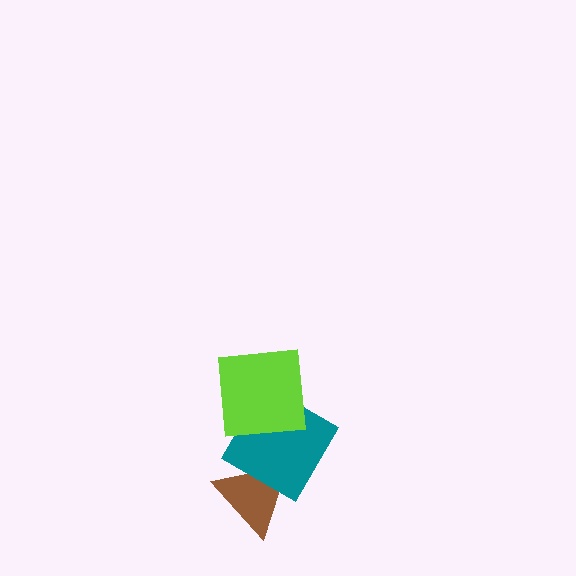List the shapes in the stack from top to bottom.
From top to bottom: the lime square, the teal diamond, the brown triangle.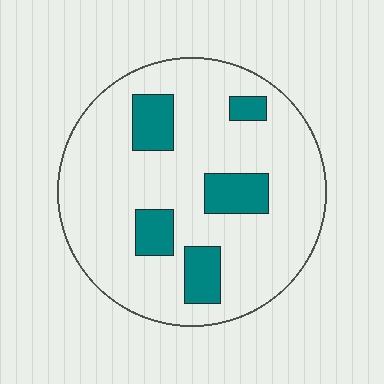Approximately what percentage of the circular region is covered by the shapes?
Approximately 15%.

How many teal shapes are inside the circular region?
5.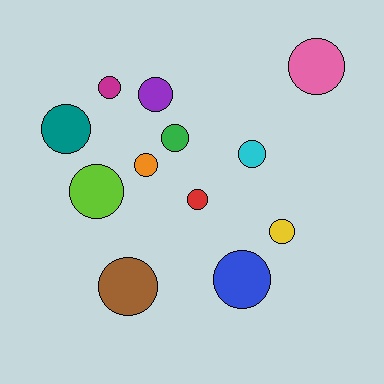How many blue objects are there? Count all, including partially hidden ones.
There is 1 blue object.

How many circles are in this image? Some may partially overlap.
There are 12 circles.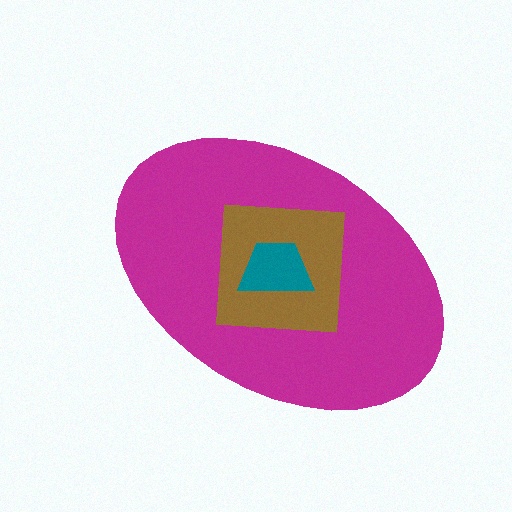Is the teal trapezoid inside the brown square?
Yes.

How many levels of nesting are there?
3.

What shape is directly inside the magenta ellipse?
The brown square.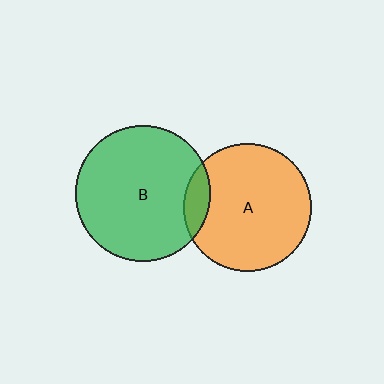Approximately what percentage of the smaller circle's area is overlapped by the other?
Approximately 10%.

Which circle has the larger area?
Circle B (green).